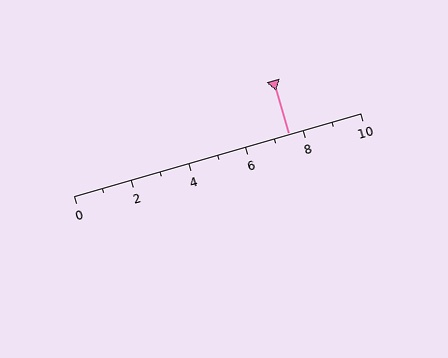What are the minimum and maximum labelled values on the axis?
The axis runs from 0 to 10.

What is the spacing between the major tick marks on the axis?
The major ticks are spaced 2 apart.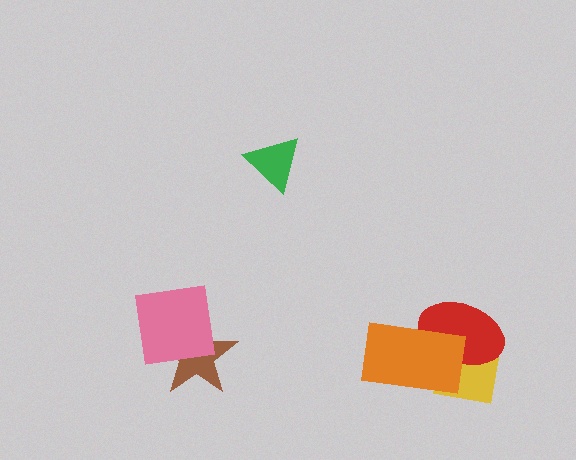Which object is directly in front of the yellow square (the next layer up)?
The red ellipse is directly in front of the yellow square.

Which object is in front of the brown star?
The pink square is in front of the brown star.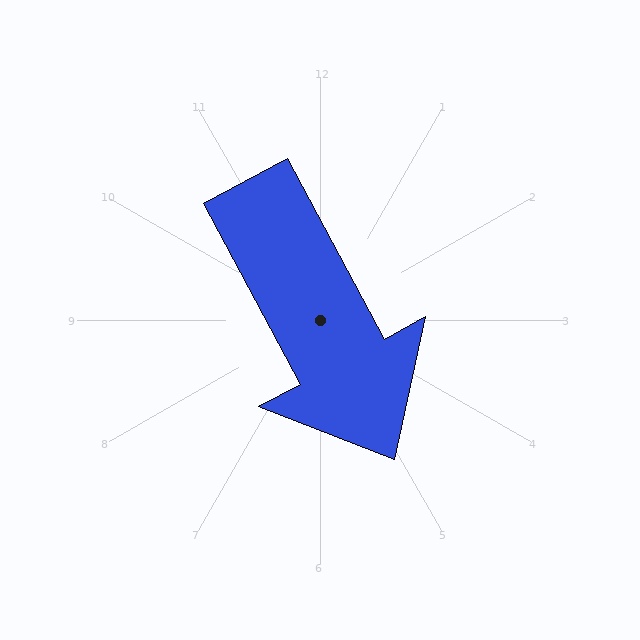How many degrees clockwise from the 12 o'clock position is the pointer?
Approximately 152 degrees.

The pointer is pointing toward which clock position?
Roughly 5 o'clock.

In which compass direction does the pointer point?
Southeast.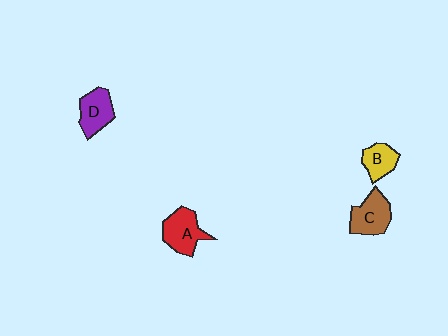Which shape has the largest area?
Shape A (red).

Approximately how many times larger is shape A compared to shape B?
Approximately 1.5 times.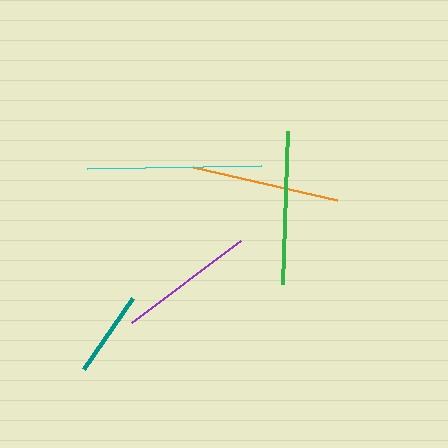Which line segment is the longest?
The cyan line is the longest at approximately 175 pixels.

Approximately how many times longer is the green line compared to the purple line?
The green line is approximately 1.1 times the length of the purple line.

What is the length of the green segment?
The green segment is approximately 153 pixels long.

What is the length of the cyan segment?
The cyan segment is approximately 175 pixels long.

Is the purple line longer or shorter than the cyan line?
The cyan line is longer than the purple line.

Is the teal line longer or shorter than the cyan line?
The cyan line is longer than the teal line.